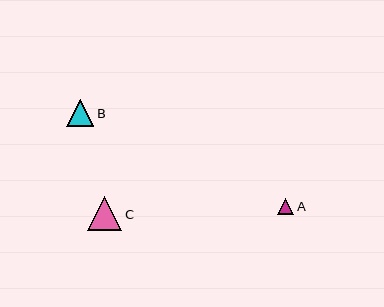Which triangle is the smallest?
Triangle A is the smallest with a size of approximately 16 pixels.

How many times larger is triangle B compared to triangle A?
Triangle B is approximately 1.7 times the size of triangle A.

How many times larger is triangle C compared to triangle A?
Triangle C is approximately 2.1 times the size of triangle A.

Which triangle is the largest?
Triangle C is the largest with a size of approximately 34 pixels.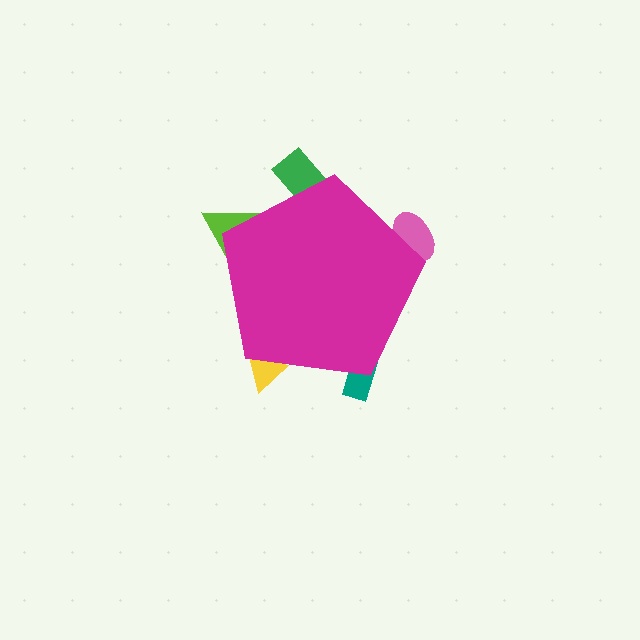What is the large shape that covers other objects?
A magenta pentagon.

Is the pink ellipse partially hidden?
Yes, the pink ellipse is partially hidden behind the magenta pentagon.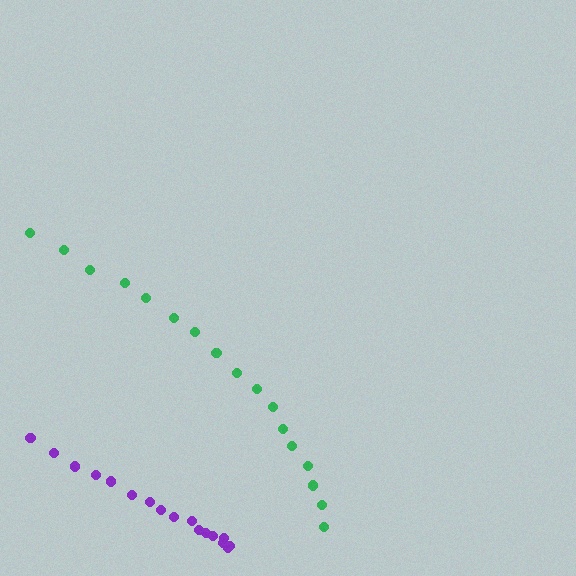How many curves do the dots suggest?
There are 2 distinct paths.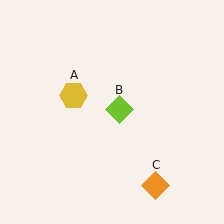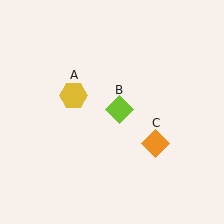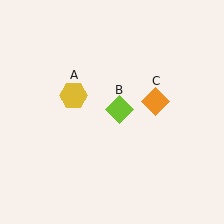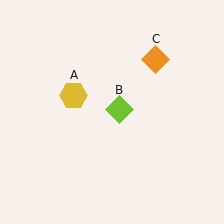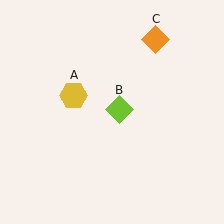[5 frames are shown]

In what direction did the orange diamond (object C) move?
The orange diamond (object C) moved up.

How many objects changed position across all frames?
1 object changed position: orange diamond (object C).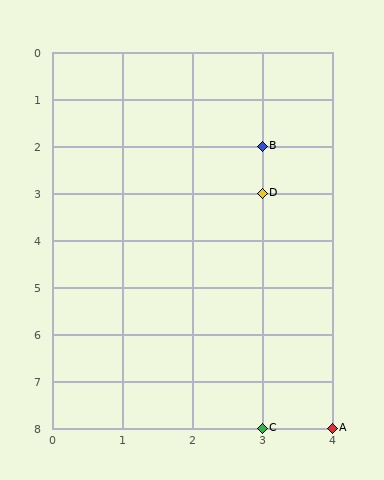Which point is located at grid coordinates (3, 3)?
Point D is at (3, 3).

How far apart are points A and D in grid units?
Points A and D are 1 column and 5 rows apart (about 5.1 grid units diagonally).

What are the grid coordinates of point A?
Point A is at grid coordinates (4, 8).